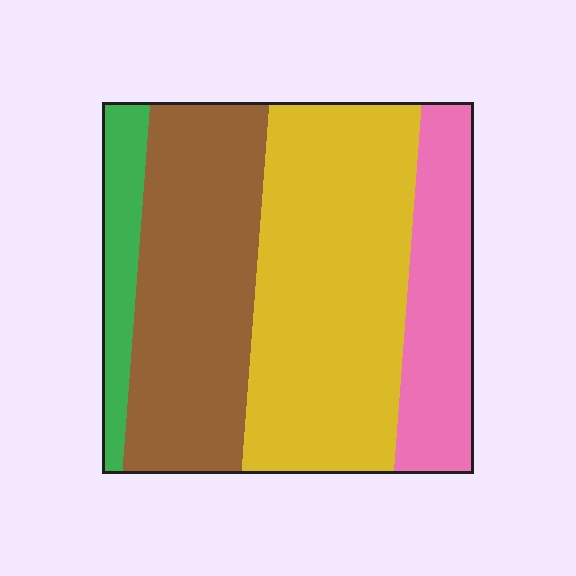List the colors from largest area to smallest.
From largest to smallest: yellow, brown, pink, green.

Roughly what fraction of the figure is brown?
Brown takes up about one third (1/3) of the figure.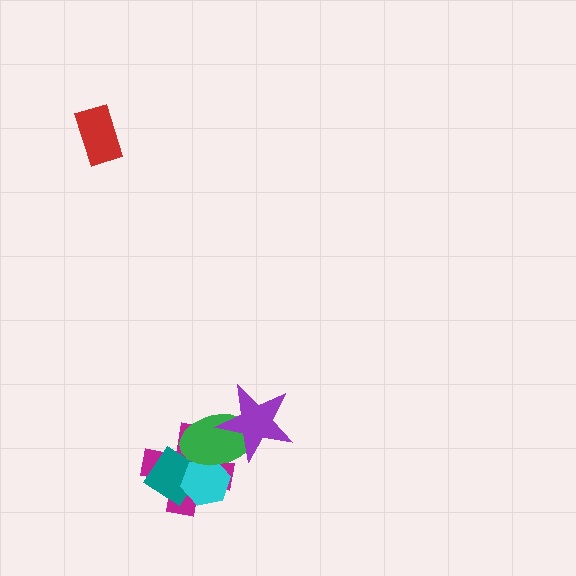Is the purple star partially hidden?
No, no other shape covers it.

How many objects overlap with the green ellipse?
4 objects overlap with the green ellipse.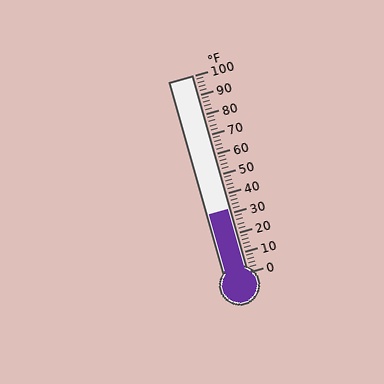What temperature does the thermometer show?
The thermometer shows approximately 32°F.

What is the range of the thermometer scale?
The thermometer scale ranges from 0°F to 100°F.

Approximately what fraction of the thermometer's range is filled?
The thermometer is filled to approximately 30% of its range.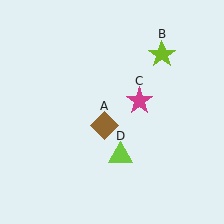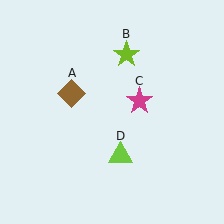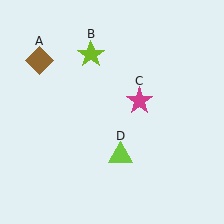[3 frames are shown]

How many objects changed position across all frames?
2 objects changed position: brown diamond (object A), lime star (object B).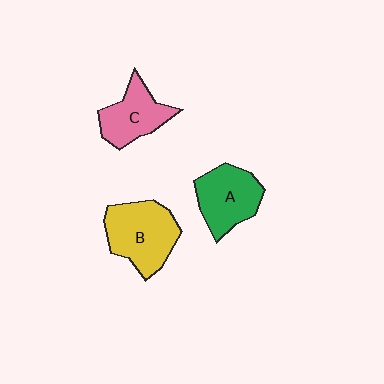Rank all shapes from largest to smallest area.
From largest to smallest: B (yellow), A (green), C (pink).